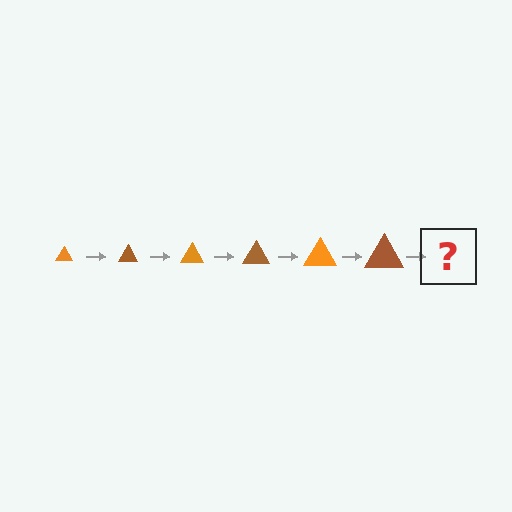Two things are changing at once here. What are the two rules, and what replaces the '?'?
The two rules are that the triangle grows larger each step and the color cycles through orange and brown. The '?' should be an orange triangle, larger than the previous one.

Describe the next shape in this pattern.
It should be an orange triangle, larger than the previous one.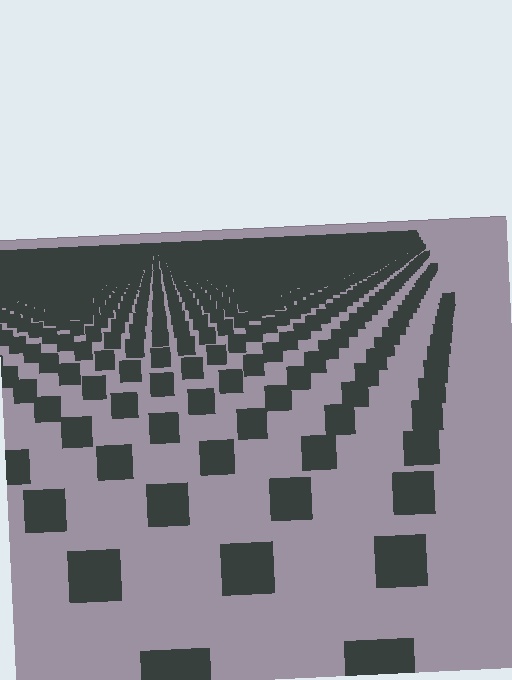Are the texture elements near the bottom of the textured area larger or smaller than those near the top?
Larger. Near the bottom, elements are closer to the viewer and appear at a bigger on-screen size.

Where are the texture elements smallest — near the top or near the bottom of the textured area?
Near the top.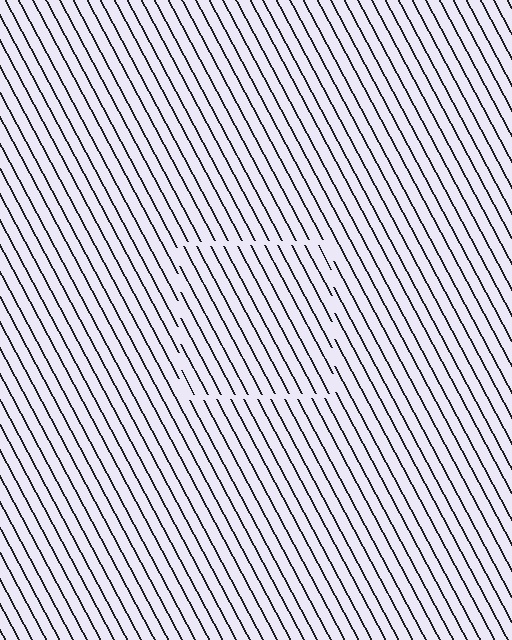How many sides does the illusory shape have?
4 sides — the line-ends trace a square.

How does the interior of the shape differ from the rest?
The interior of the shape contains the same grating, shifted by half a period — the contour is defined by the phase discontinuity where line-ends from the inner and outer gratings abut.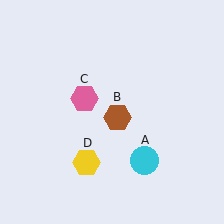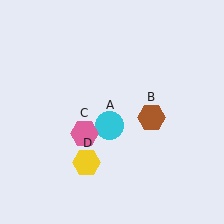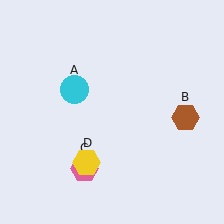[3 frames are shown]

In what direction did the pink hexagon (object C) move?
The pink hexagon (object C) moved down.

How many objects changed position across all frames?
3 objects changed position: cyan circle (object A), brown hexagon (object B), pink hexagon (object C).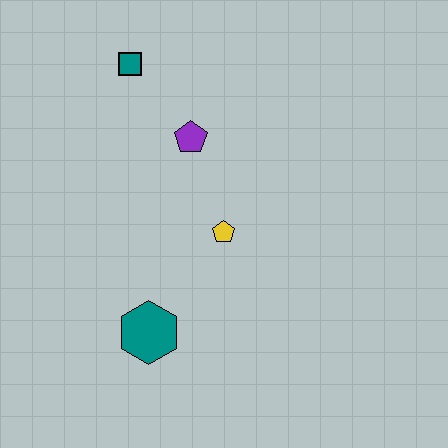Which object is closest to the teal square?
The purple pentagon is closest to the teal square.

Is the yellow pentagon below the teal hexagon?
No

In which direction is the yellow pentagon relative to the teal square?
The yellow pentagon is below the teal square.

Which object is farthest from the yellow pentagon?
The teal square is farthest from the yellow pentagon.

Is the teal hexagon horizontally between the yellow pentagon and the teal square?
Yes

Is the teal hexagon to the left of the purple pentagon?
Yes